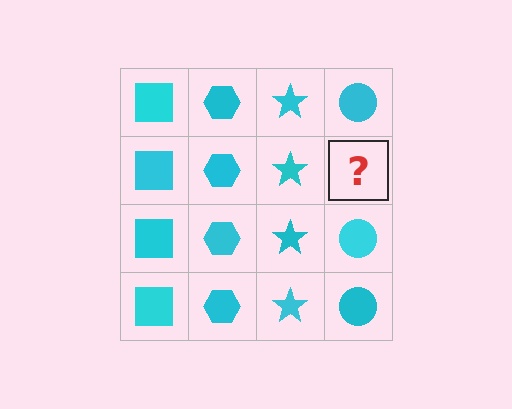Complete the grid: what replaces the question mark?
The question mark should be replaced with a cyan circle.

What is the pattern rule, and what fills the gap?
The rule is that each column has a consistent shape. The gap should be filled with a cyan circle.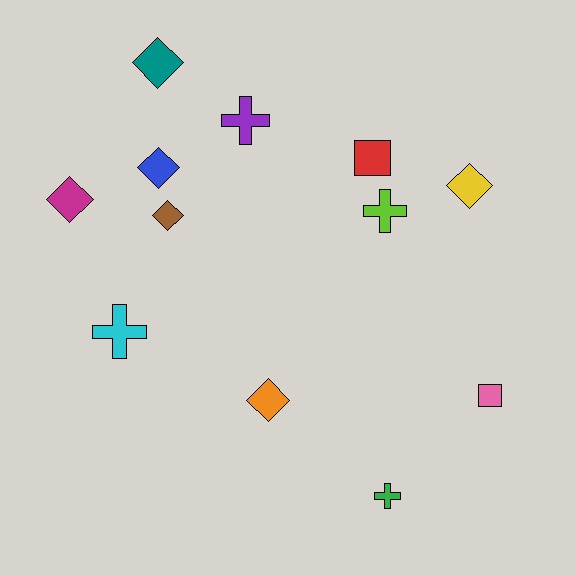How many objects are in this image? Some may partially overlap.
There are 12 objects.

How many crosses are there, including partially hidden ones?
There are 4 crosses.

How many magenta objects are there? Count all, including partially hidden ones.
There is 1 magenta object.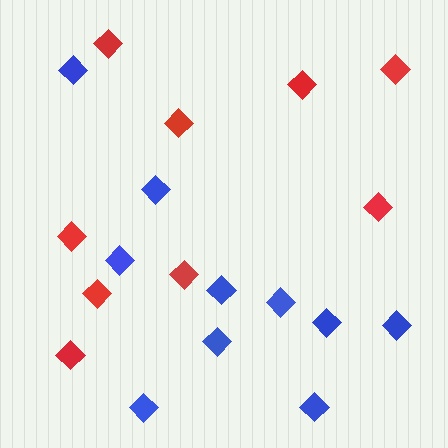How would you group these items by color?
There are 2 groups: one group of blue diamonds (10) and one group of red diamonds (9).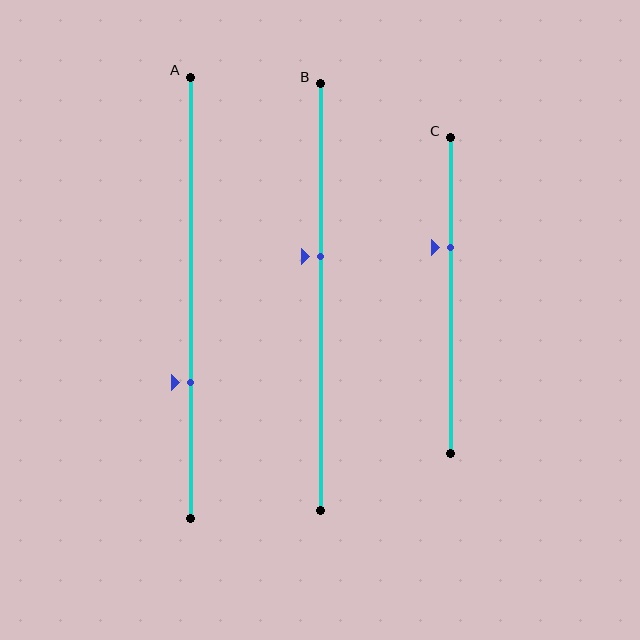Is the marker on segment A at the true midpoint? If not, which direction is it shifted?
No, the marker on segment A is shifted downward by about 19% of the segment length.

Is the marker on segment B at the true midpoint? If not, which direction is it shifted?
No, the marker on segment B is shifted upward by about 10% of the segment length.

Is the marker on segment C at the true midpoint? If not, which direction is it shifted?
No, the marker on segment C is shifted upward by about 15% of the segment length.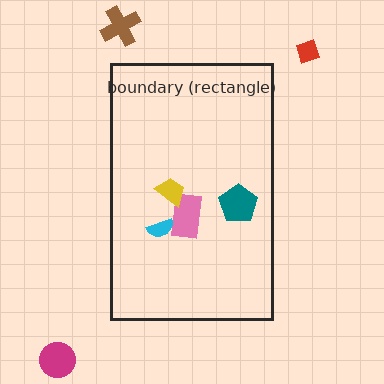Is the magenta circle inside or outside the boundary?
Outside.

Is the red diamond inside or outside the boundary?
Outside.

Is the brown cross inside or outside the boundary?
Outside.